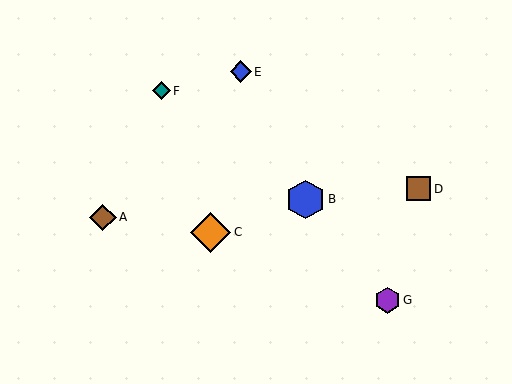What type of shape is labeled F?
Shape F is a teal diamond.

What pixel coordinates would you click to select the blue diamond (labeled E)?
Click at (241, 72) to select the blue diamond E.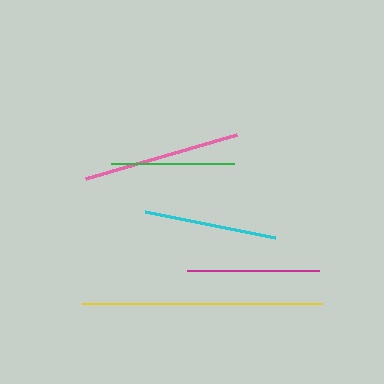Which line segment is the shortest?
The green line is the shortest at approximately 123 pixels.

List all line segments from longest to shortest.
From longest to shortest: yellow, pink, cyan, magenta, green.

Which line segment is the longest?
The yellow line is the longest at approximately 240 pixels.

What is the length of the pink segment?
The pink segment is approximately 158 pixels long.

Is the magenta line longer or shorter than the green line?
The magenta line is longer than the green line.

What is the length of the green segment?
The green segment is approximately 123 pixels long.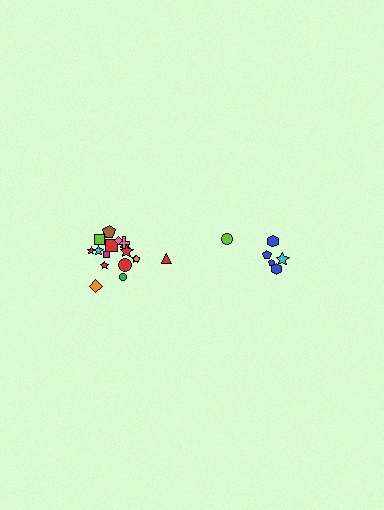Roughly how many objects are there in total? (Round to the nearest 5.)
Roughly 25 objects in total.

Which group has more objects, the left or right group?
The left group.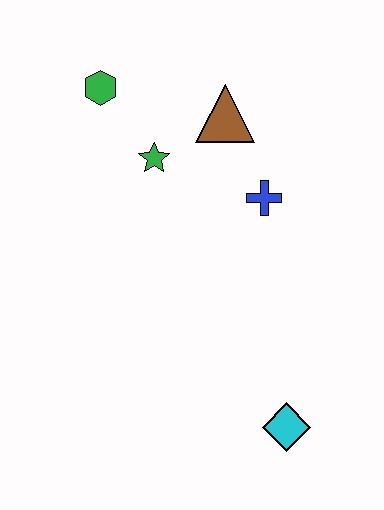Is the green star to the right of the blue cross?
No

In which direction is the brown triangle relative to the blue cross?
The brown triangle is above the blue cross.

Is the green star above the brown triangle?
No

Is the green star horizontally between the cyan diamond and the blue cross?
No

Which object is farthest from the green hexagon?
The cyan diamond is farthest from the green hexagon.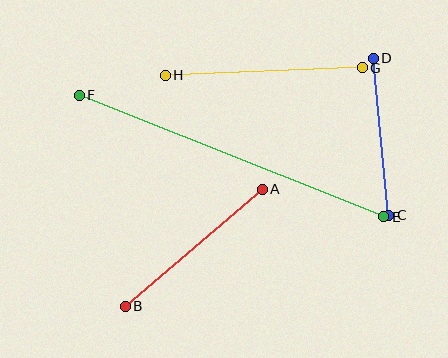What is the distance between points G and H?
The distance is approximately 197 pixels.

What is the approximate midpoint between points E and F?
The midpoint is at approximately (232, 156) pixels.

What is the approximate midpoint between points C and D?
The midpoint is at approximately (381, 137) pixels.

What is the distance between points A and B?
The distance is approximately 180 pixels.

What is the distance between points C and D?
The distance is approximately 158 pixels.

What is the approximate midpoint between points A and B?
The midpoint is at approximately (194, 248) pixels.